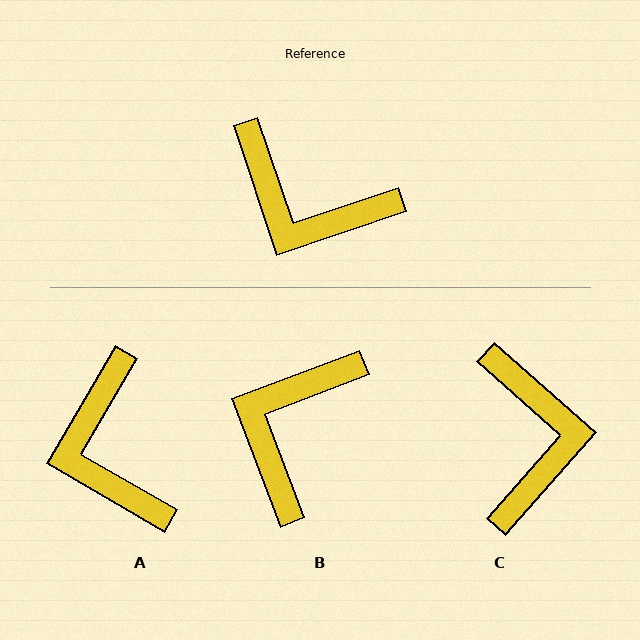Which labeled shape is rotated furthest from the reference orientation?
C, about 120 degrees away.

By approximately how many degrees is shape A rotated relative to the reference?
Approximately 49 degrees clockwise.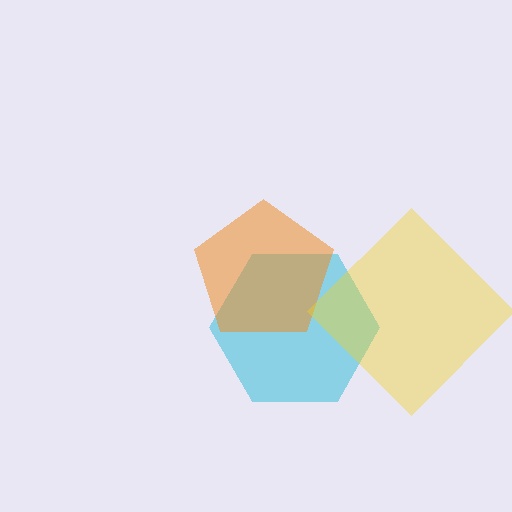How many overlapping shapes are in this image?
There are 3 overlapping shapes in the image.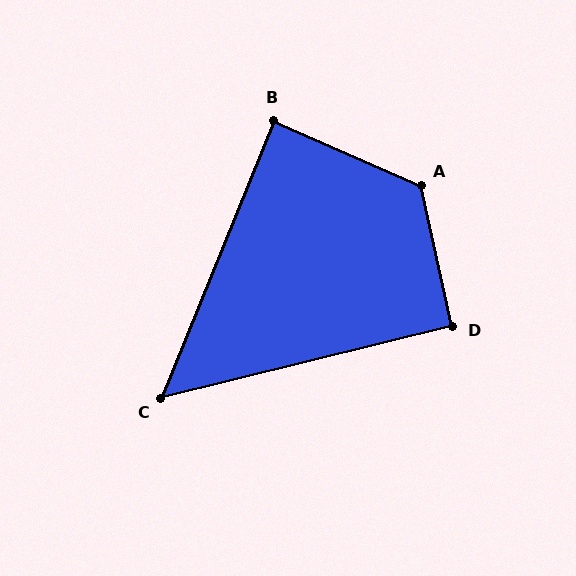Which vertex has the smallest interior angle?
C, at approximately 54 degrees.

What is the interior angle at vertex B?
Approximately 88 degrees (approximately right).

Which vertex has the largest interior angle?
A, at approximately 126 degrees.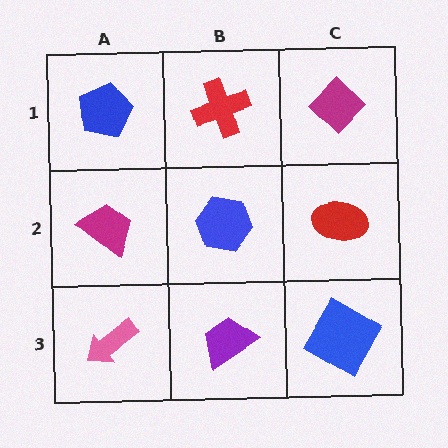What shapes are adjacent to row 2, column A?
A blue pentagon (row 1, column A), a pink arrow (row 3, column A), a blue hexagon (row 2, column B).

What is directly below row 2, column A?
A pink arrow.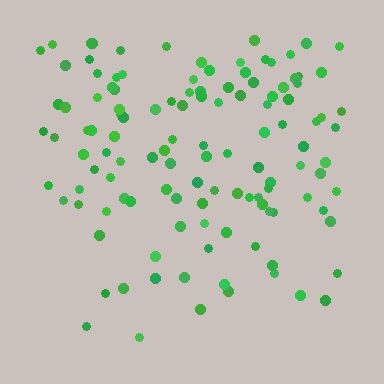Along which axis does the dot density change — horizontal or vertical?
Vertical.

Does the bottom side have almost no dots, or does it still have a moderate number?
Still a moderate number, just noticeably fewer than the top.